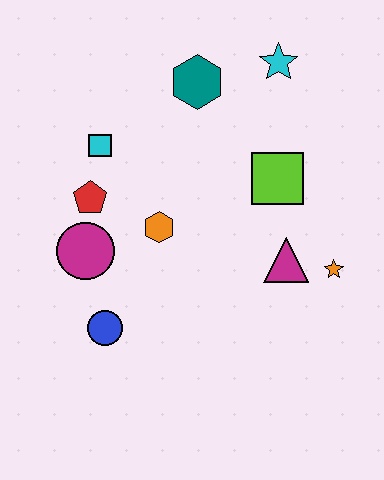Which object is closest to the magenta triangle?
The orange star is closest to the magenta triangle.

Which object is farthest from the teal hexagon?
The blue circle is farthest from the teal hexagon.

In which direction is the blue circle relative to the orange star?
The blue circle is to the left of the orange star.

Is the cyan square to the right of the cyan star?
No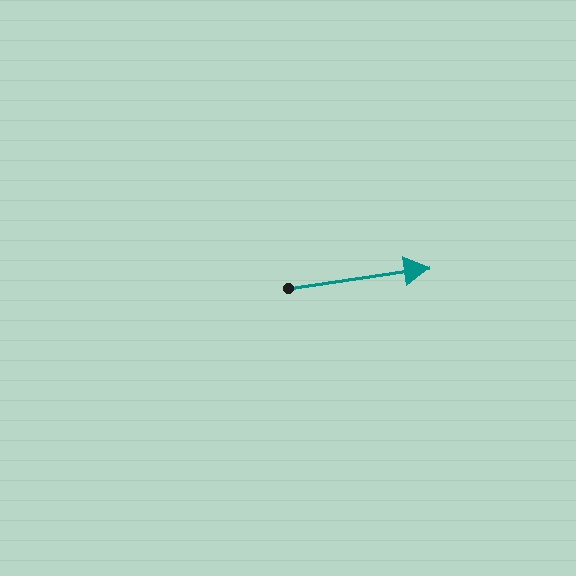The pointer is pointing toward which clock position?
Roughly 3 o'clock.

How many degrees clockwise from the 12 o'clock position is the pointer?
Approximately 82 degrees.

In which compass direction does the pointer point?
East.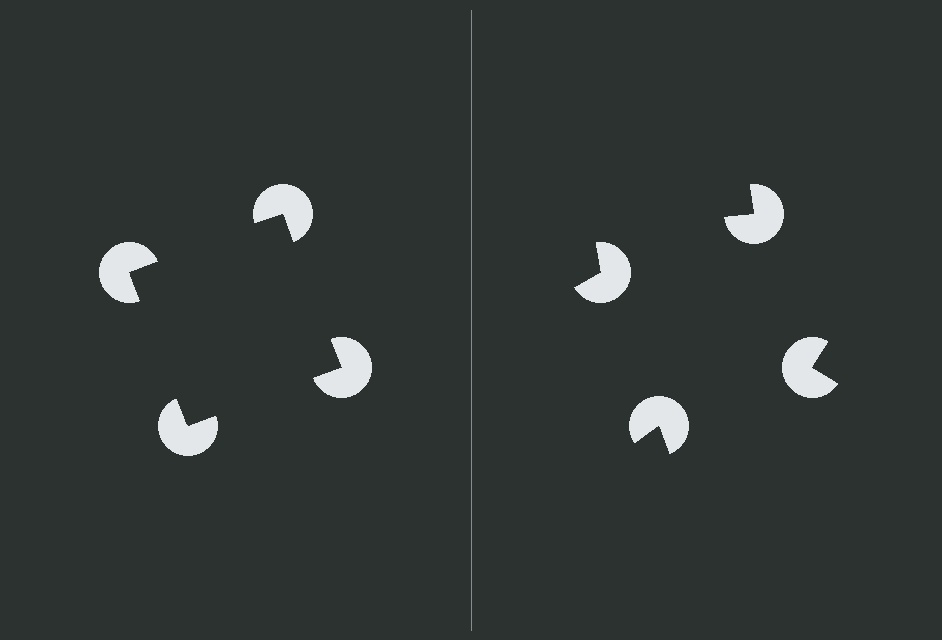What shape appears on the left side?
An illusory square.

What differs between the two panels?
The pac-man discs are positioned identically on both sides; only the wedge orientations differ. On the left they align to a square; on the right they are misaligned.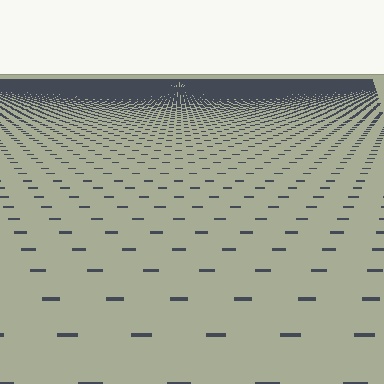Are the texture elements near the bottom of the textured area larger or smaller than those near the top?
Larger. Near the bottom, elements are closer to the viewer and appear at a bigger on-screen size.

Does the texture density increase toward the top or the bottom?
Density increases toward the top.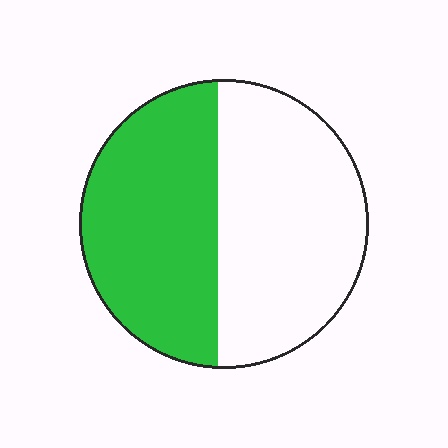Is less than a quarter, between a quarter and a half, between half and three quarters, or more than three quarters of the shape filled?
Between a quarter and a half.